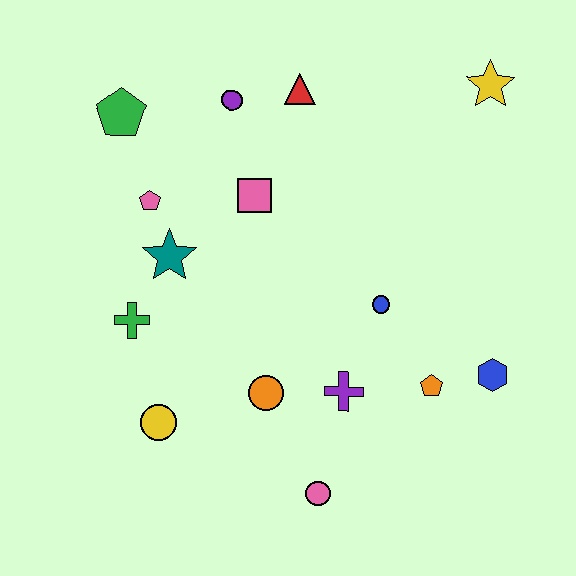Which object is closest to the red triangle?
The purple circle is closest to the red triangle.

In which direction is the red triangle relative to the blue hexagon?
The red triangle is above the blue hexagon.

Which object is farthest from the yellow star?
The yellow circle is farthest from the yellow star.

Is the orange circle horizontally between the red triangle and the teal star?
Yes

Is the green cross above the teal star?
No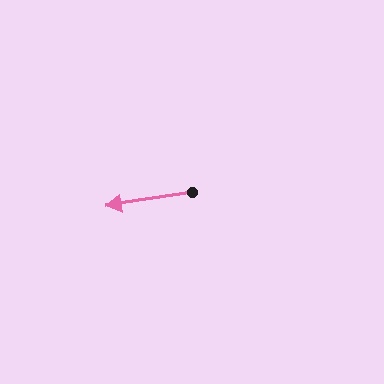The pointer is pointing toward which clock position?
Roughly 9 o'clock.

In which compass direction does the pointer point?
West.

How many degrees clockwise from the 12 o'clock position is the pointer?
Approximately 261 degrees.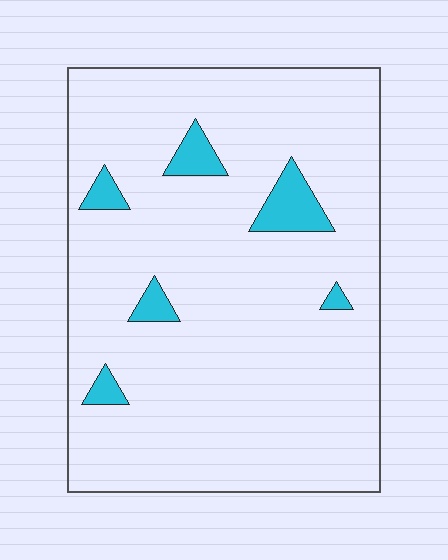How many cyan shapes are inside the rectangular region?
6.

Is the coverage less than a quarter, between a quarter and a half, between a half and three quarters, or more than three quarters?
Less than a quarter.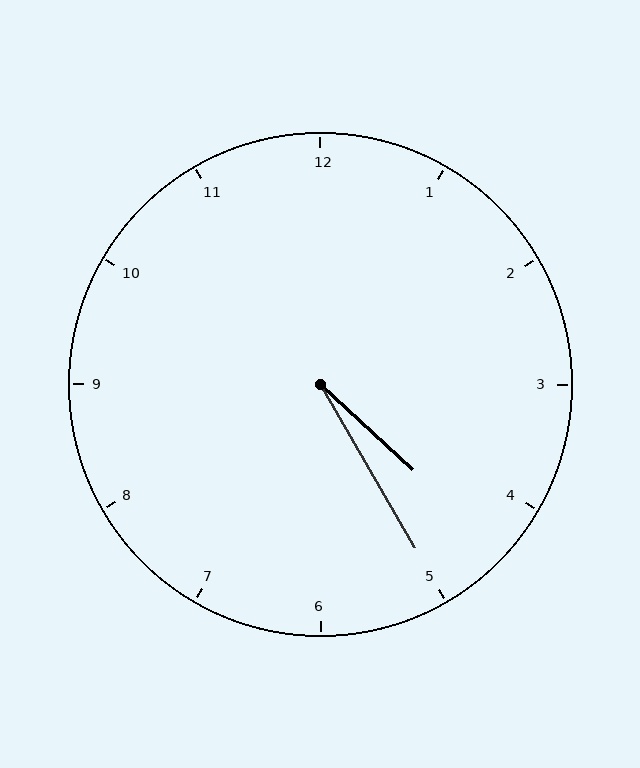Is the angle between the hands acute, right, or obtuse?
It is acute.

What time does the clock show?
4:25.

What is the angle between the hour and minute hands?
Approximately 18 degrees.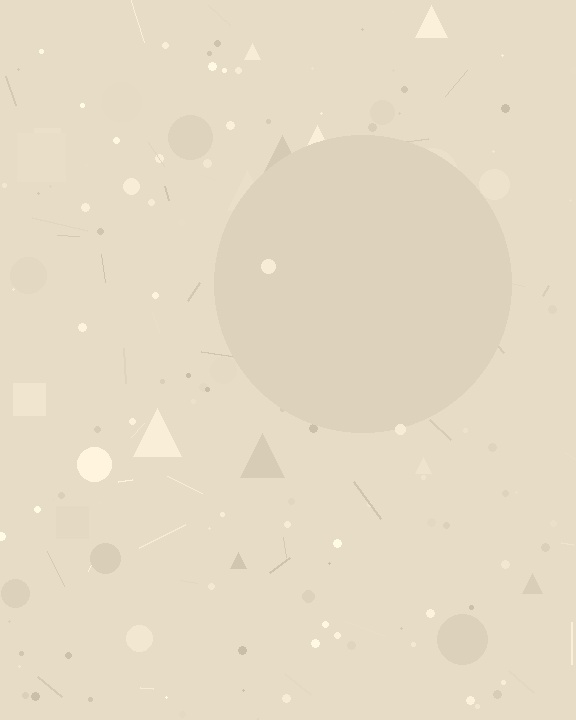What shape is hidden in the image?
A circle is hidden in the image.